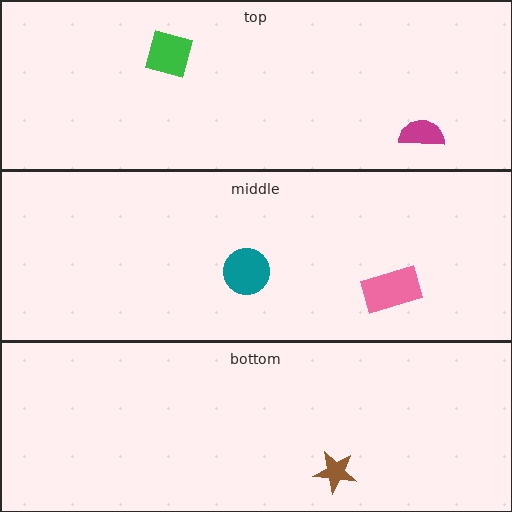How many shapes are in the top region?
2.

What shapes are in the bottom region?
The brown star.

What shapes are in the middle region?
The pink rectangle, the teal circle.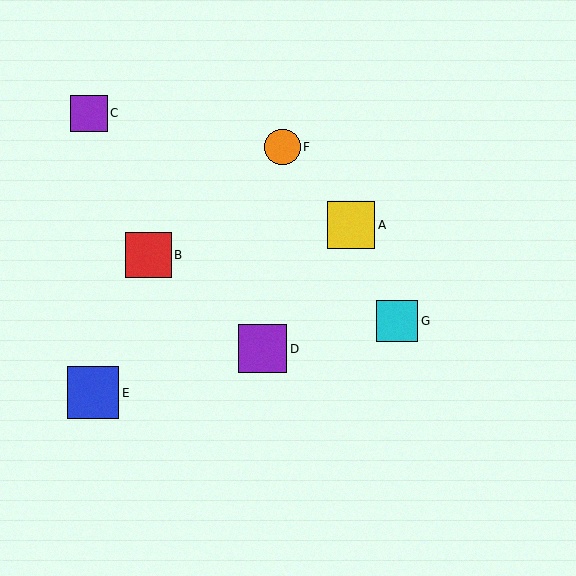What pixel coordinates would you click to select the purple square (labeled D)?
Click at (263, 349) to select the purple square D.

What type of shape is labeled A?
Shape A is a yellow square.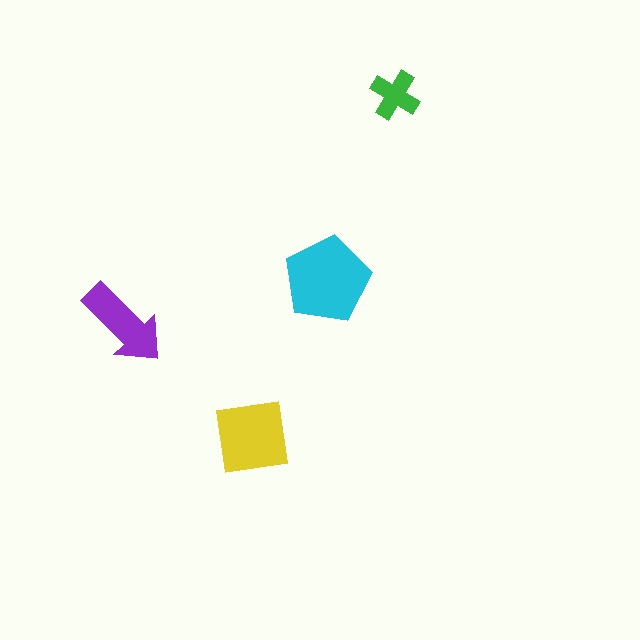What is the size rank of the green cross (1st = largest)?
4th.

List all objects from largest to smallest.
The cyan pentagon, the yellow square, the purple arrow, the green cross.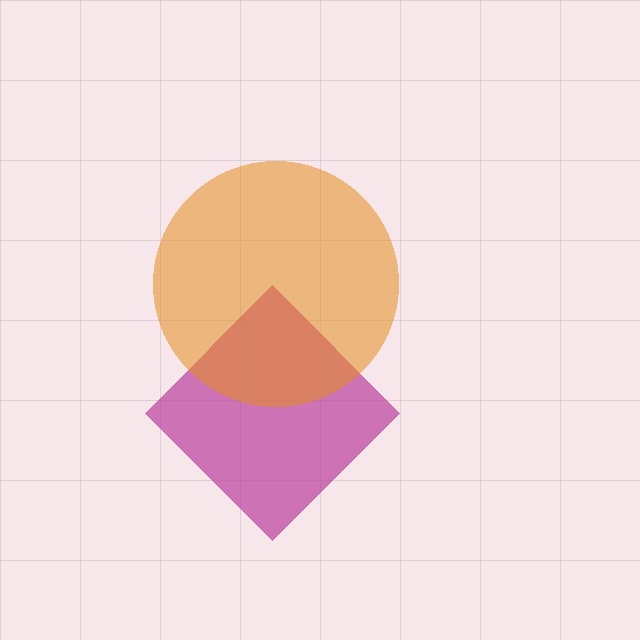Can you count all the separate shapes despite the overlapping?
Yes, there are 2 separate shapes.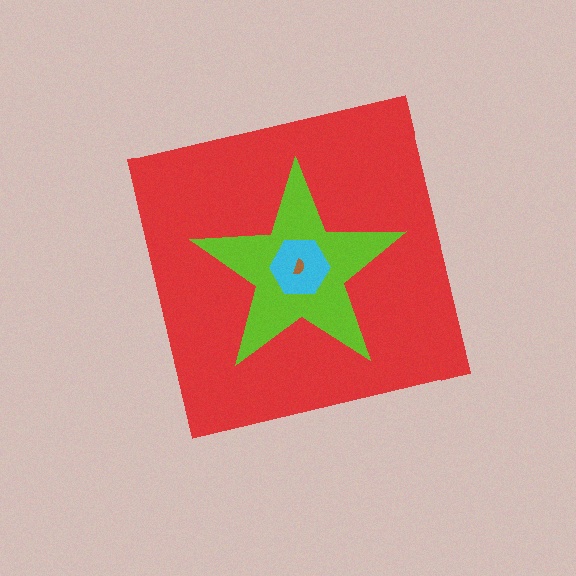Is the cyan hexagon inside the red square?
Yes.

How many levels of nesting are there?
4.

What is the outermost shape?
The red square.